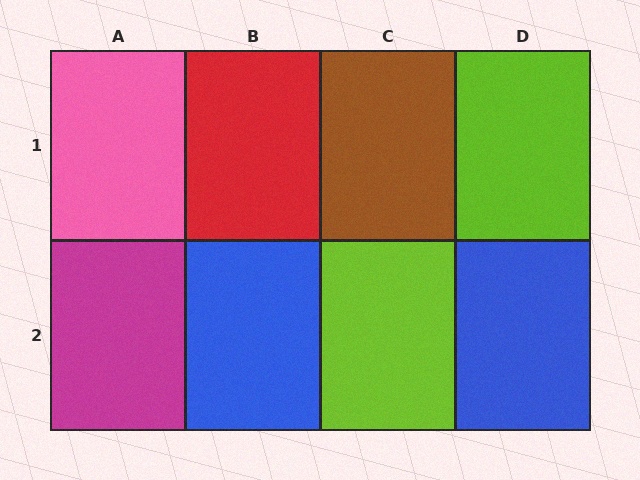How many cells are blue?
2 cells are blue.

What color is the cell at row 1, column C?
Brown.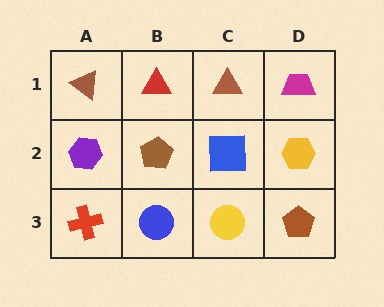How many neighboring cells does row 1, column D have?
2.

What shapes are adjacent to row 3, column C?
A blue square (row 2, column C), a blue circle (row 3, column B), a brown pentagon (row 3, column D).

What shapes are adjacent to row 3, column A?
A purple hexagon (row 2, column A), a blue circle (row 3, column B).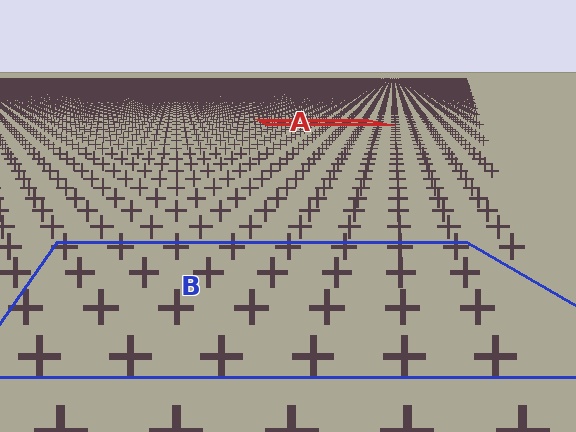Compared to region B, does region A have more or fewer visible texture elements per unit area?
Region A has more texture elements per unit area — they are packed more densely because it is farther away.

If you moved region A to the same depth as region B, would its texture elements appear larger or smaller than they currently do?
They would appear larger. At a closer depth, the same texture elements are projected at a bigger on-screen size.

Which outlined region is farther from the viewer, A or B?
Region A is farther from the viewer — the texture elements inside it appear smaller and more densely packed.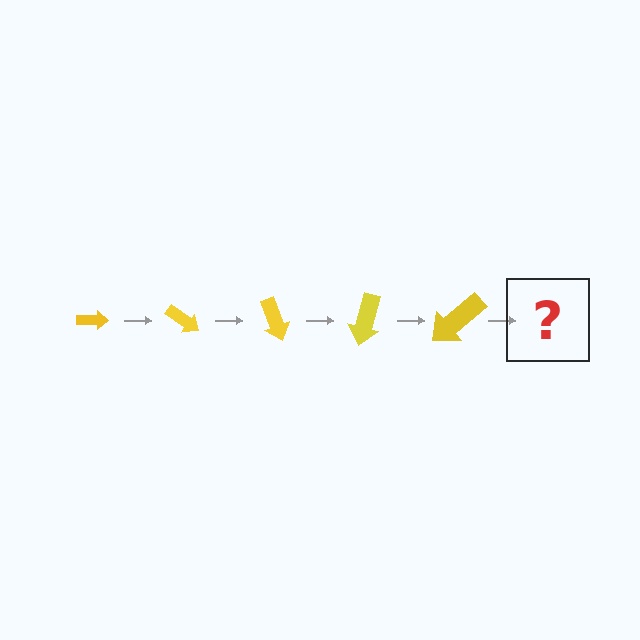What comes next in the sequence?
The next element should be an arrow, larger than the previous one and rotated 175 degrees from the start.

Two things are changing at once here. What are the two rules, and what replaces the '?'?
The two rules are that the arrow grows larger each step and it rotates 35 degrees each step. The '?' should be an arrow, larger than the previous one and rotated 175 degrees from the start.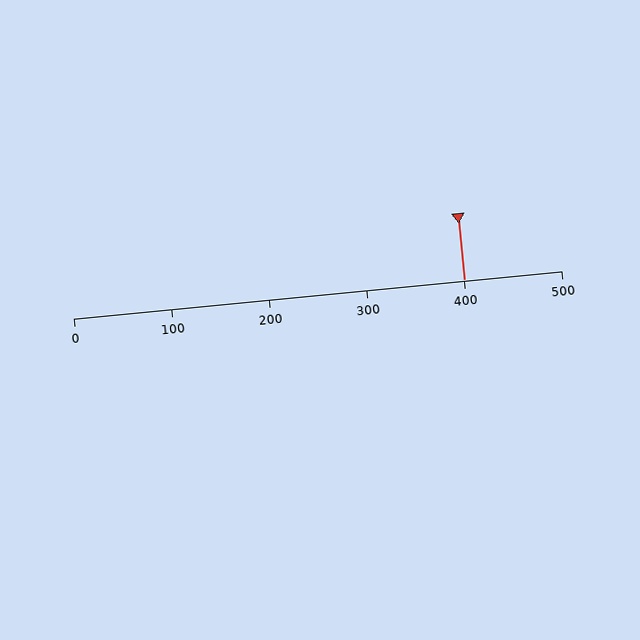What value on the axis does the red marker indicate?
The marker indicates approximately 400.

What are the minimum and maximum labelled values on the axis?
The axis runs from 0 to 500.